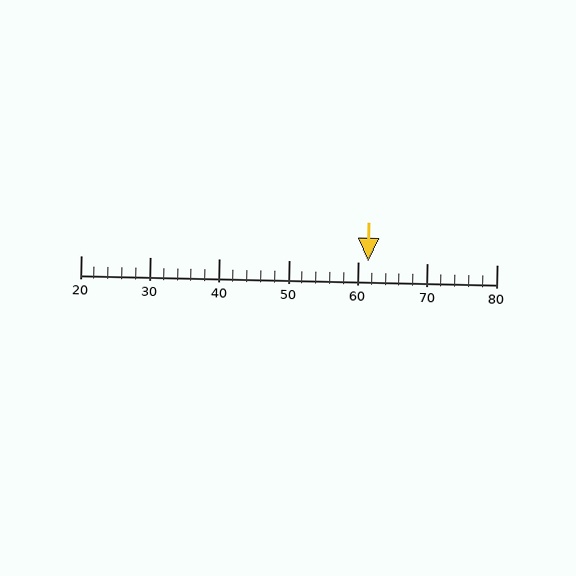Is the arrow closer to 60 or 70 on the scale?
The arrow is closer to 60.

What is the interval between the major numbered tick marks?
The major tick marks are spaced 10 units apart.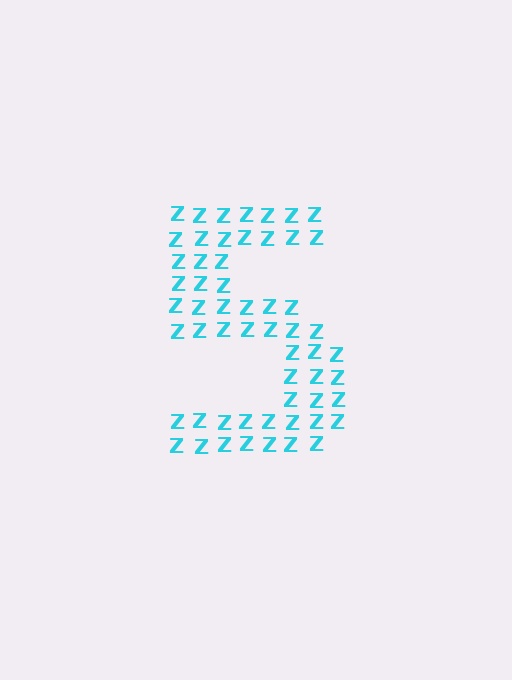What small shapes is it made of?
It is made of small letter Z's.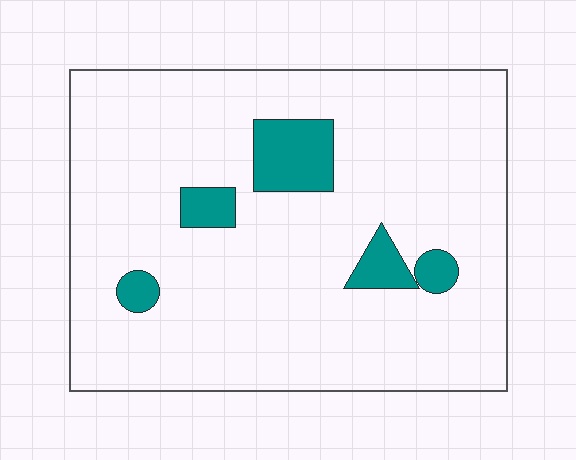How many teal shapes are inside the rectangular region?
5.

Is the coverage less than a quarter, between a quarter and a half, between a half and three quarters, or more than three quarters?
Less than a quarter.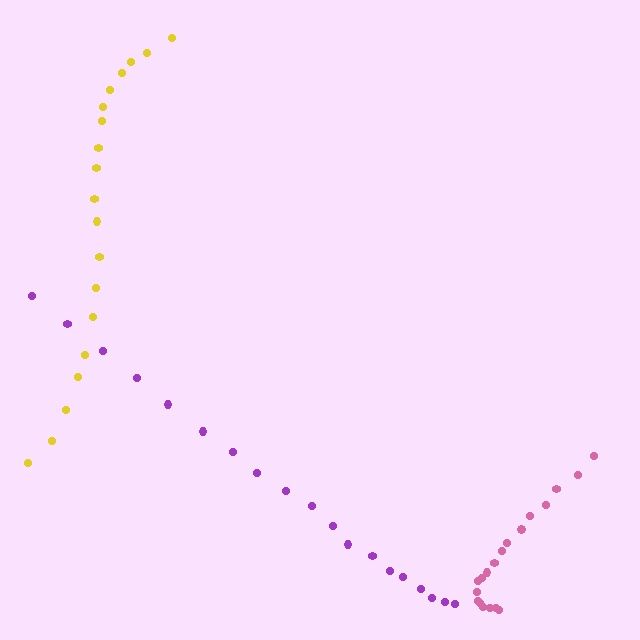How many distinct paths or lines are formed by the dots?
There are 3 distinct paths.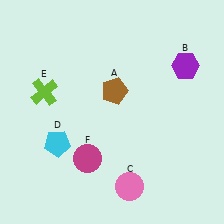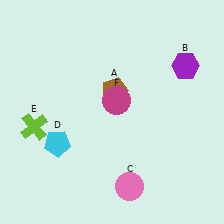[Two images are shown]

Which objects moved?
The objects that moved are: the lime cross (E), the magenta circle (F).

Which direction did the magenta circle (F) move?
The magenta circle (F) moved up.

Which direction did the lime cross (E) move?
The lime cross (E) moved down.